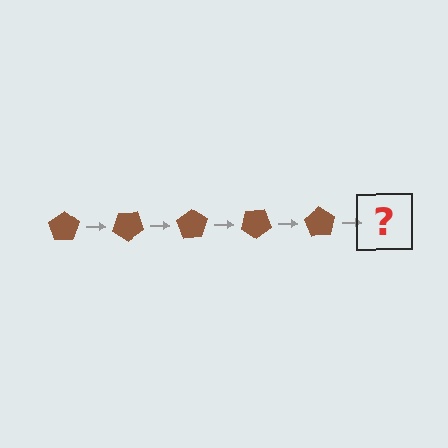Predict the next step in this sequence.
The next step is a brown pentagon rotated 175 degrees.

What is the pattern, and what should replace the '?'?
The pattern is that the pentagon rotates 35 degrees each step. The '?' should be a brown pentagon rotated 175 degrees.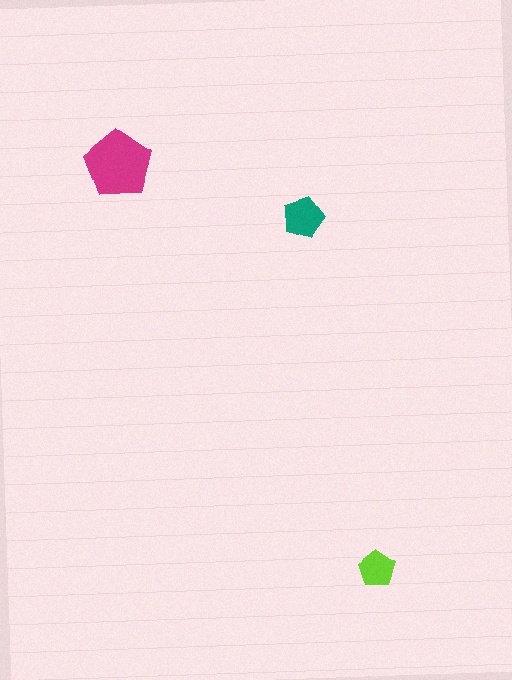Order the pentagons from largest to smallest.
the magenta one, the teal one, the lime one.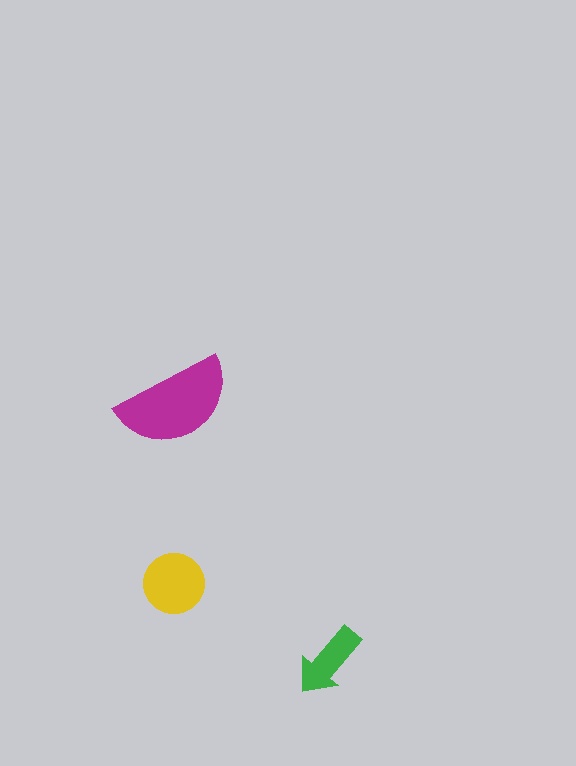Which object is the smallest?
The green arrow.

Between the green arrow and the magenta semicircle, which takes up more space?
The magenta semicircle.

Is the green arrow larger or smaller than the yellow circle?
Smaller.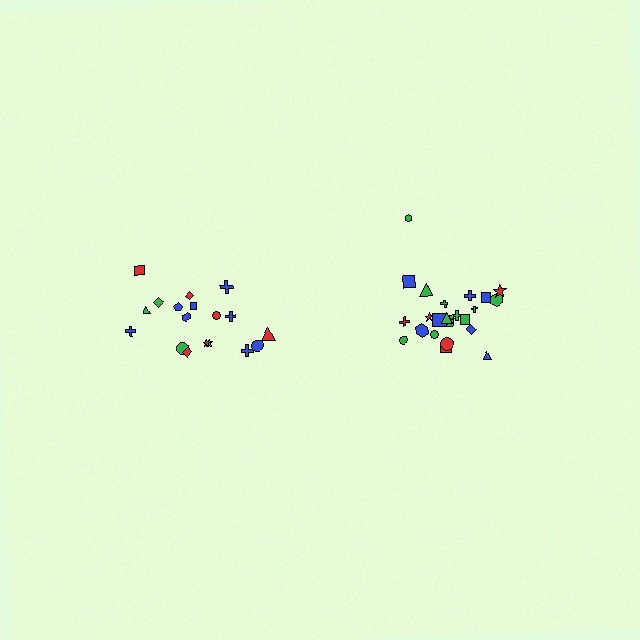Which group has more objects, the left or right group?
The right group.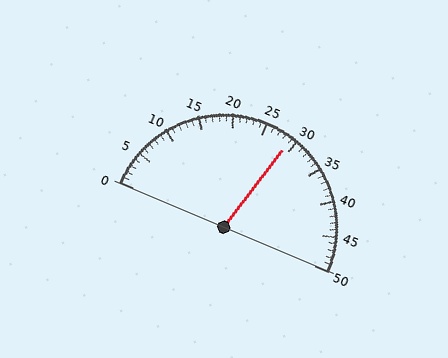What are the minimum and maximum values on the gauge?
The gauge ranges from 0 to 50.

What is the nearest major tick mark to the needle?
The nearest major tick mark is 30.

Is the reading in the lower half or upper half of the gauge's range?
The reading is in the upper half of the range (0 to 50).